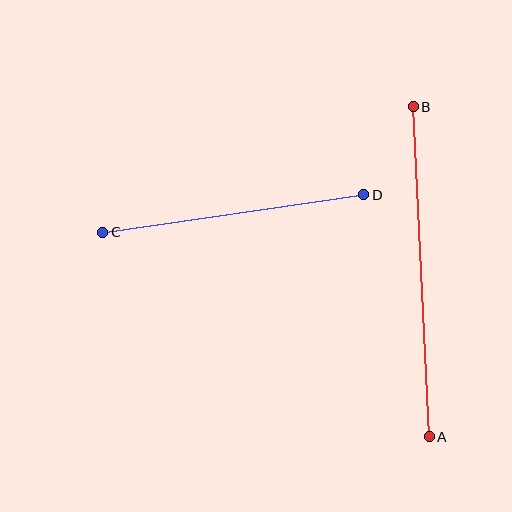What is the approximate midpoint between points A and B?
The midpoint is at approximately (421, 272) pixels.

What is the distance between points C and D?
The distance is approximately 264 pixels.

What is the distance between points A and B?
The distance is approximately 331 pixels.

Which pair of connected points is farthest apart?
Points A and B are farthest apart.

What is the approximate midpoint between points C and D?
The midpoint is at approximately (233, 213) pixels.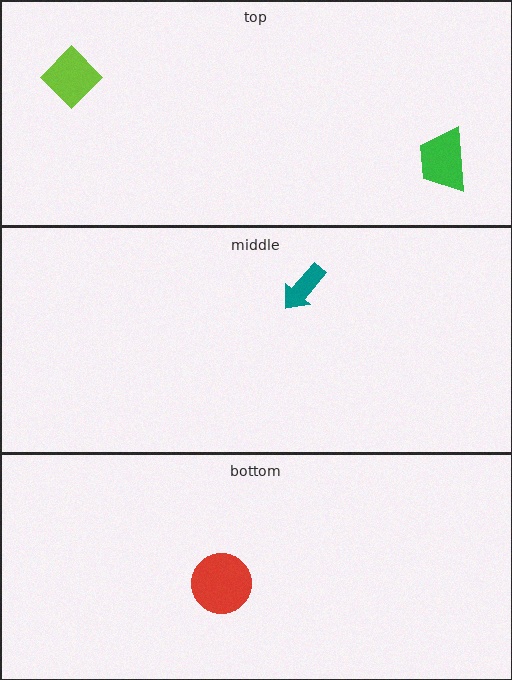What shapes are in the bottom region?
The red circle.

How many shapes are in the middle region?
1.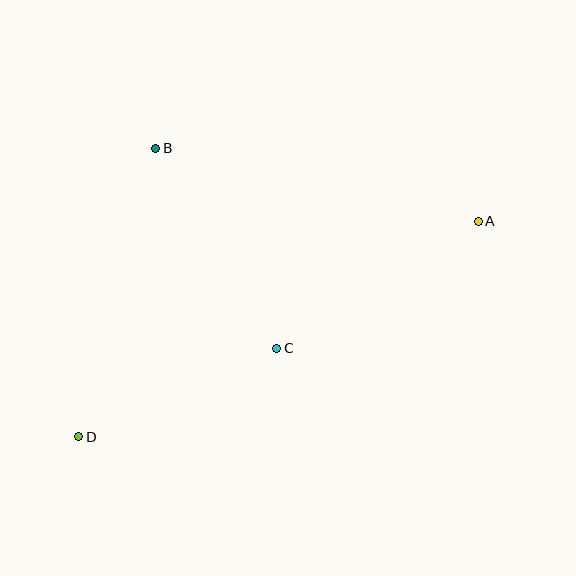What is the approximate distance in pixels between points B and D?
The distance between B and D is approximately 299 pixels.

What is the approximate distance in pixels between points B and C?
The distance between B and C is approximately 234 pixels.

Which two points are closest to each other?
Points C and D are closest to each other.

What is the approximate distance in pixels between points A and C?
The distance between A and C is approximately 238 pixels.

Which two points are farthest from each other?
Points A and D are farthest from each other.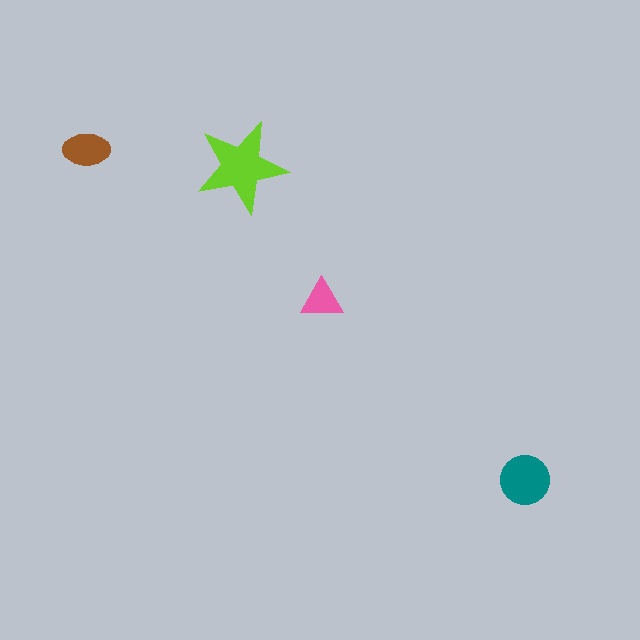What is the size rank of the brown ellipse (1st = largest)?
3rd.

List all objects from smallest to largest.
The pink triangle, the brown ellipse, the teal circle, the lime star.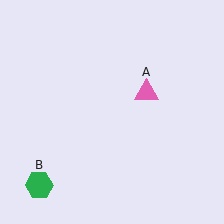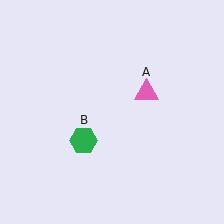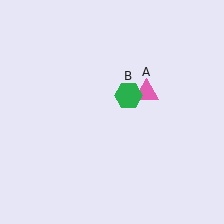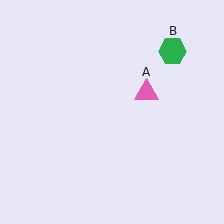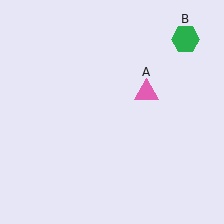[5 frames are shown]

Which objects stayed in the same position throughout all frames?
Pink triangle (object A) remained stationary.